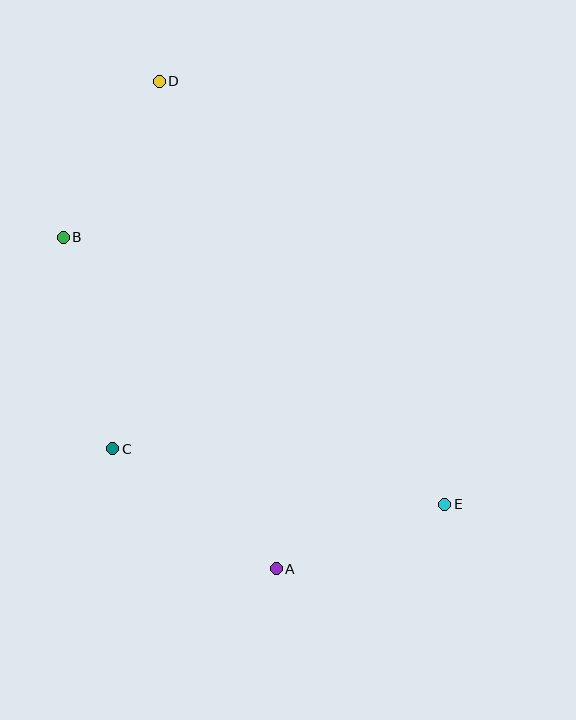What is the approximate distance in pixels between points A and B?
The distance between A and B is approximately 394 pixels.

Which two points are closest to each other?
Points A and E are closest to each other.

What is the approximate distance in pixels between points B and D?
The distance between B and D is approximately 183 pixels.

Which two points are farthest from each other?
Points D and E are farthest from each other.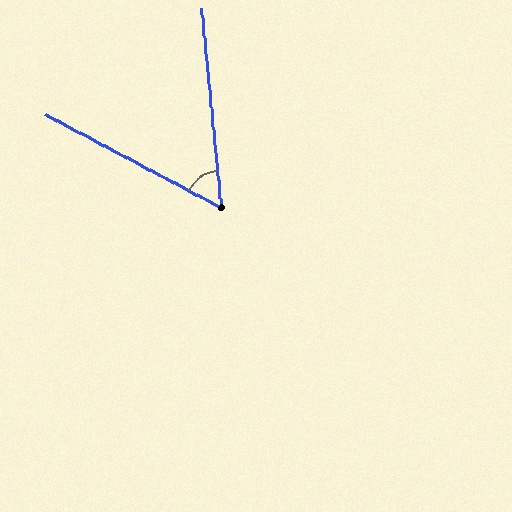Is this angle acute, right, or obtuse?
It is acute.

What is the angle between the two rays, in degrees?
Approximately 57 degrees.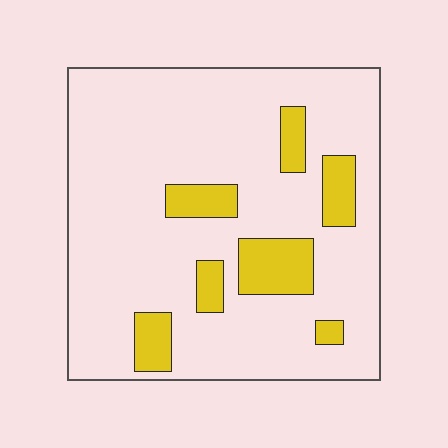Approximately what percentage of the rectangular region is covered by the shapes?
Approximately 15%.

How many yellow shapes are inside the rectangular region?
7.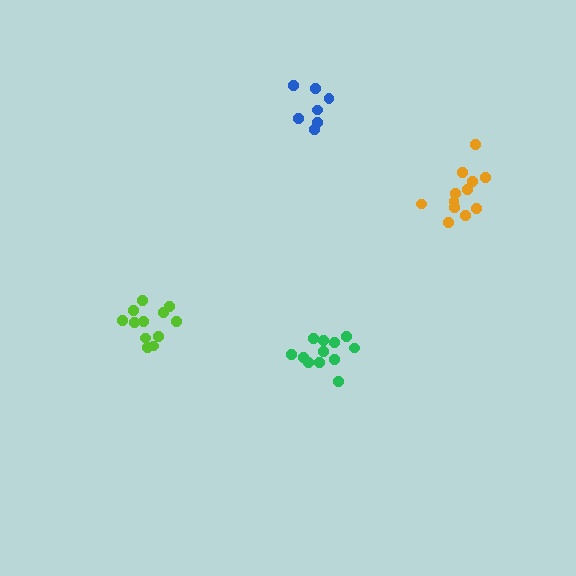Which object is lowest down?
The green cluster is bottommost.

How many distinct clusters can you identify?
There are 4 distinct clusters.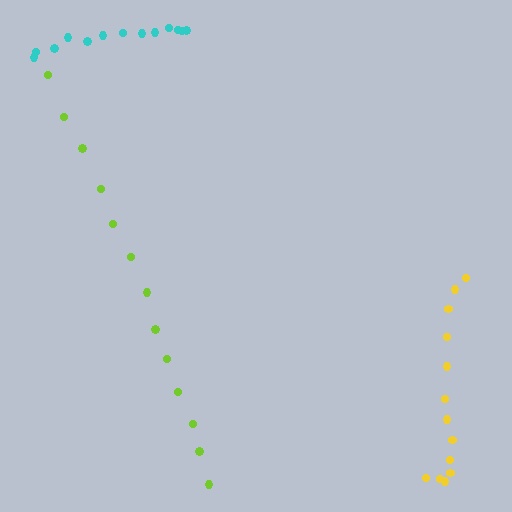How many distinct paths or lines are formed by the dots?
There are 3 distinct paths.